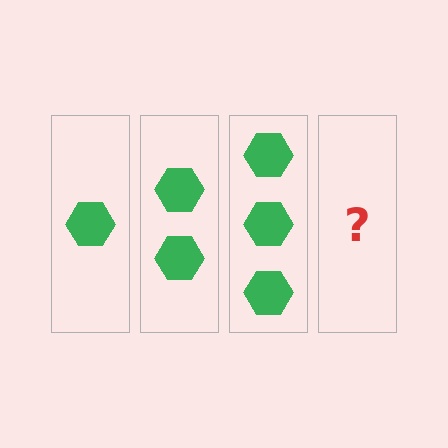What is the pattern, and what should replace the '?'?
The pattern is that each step adds one more hexagon. The '?' should be 4 hexagons.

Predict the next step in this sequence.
The next step is 4 hexagons.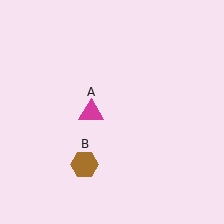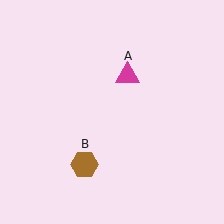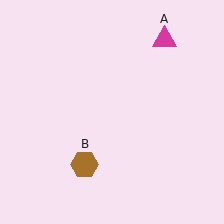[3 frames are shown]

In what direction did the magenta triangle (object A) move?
The magenta triangle (object A) moved up and to the right.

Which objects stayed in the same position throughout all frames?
Brown hexagon (object B) remained stationary.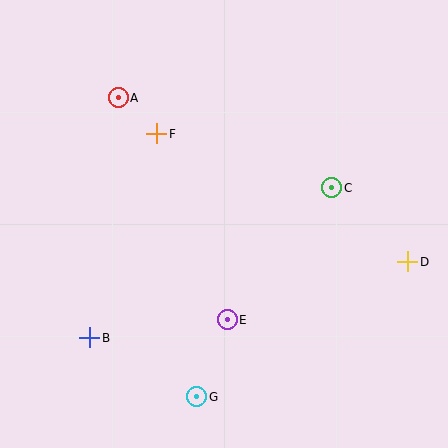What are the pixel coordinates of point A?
Point A is at (118, 98).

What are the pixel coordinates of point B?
Point B is at (90, 338).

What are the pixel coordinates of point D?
Point D is at (408, 262).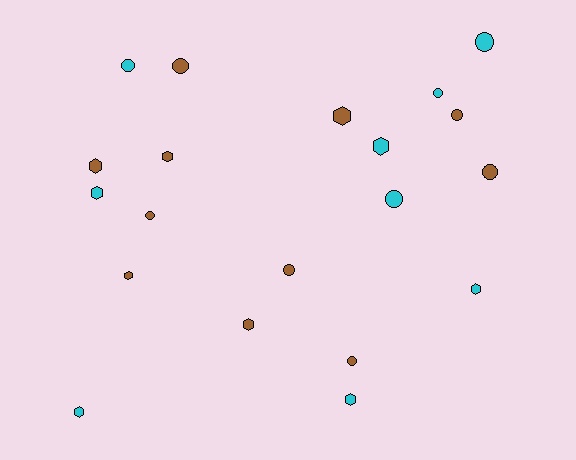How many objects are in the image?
There are 20 objects.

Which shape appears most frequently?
Hexagon, with 10 objects.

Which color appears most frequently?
Brown, with 11 objects.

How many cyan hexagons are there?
There are 5 cyan hexagons.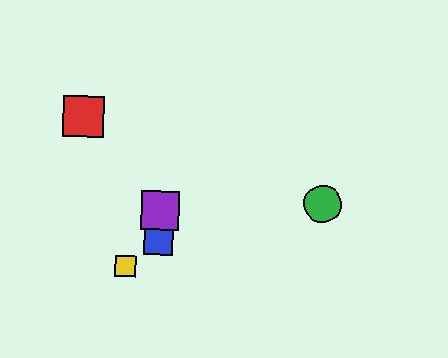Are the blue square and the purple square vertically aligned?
Yes, both are at x≈159.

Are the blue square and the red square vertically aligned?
No, the blue square is at x≈159 and the red square is at x≈84.